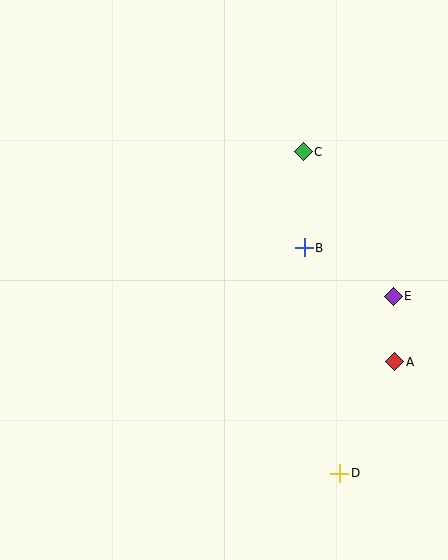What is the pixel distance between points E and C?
The distance between E and C is 170 pixels.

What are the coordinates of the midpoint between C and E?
The midpoint between C and E is at (348, 224).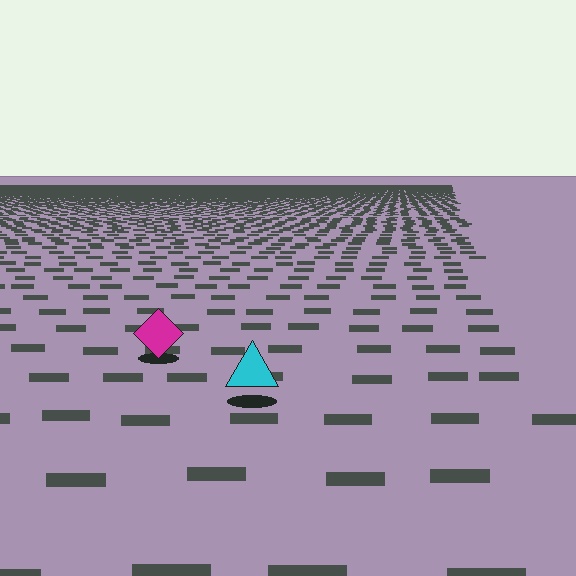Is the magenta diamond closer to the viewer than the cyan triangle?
No. The cyan triangle is closer — you can tell from the texture gradient: the ground texture is coarser near it.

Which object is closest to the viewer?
The cyan triangle is closest. The texture marks near it are larger and more spread out.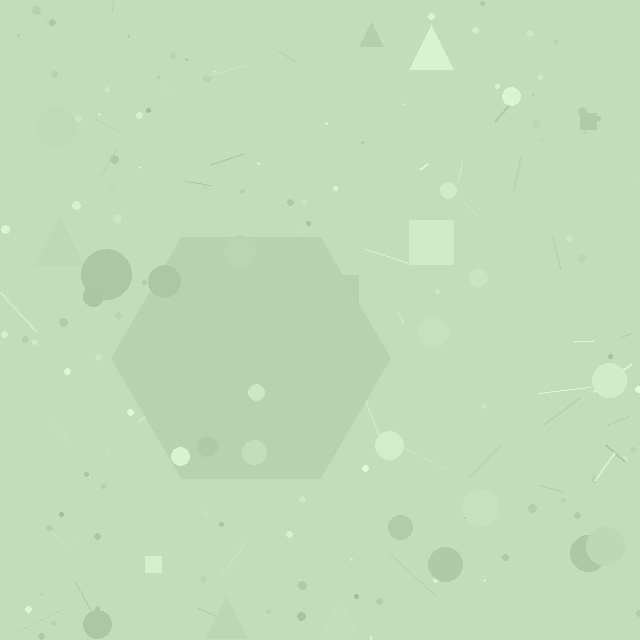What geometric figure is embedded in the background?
A hexagon is embedded in the background.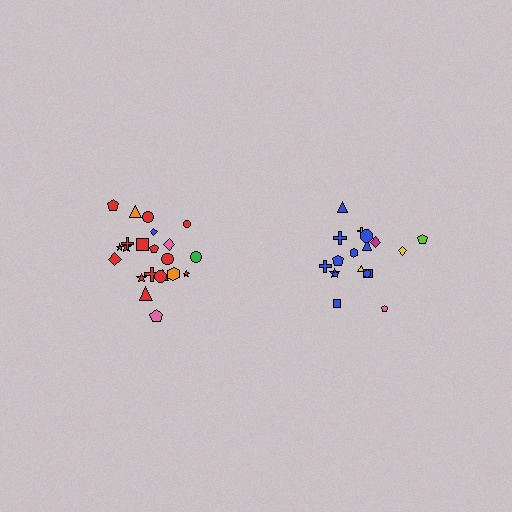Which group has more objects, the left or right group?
The left group.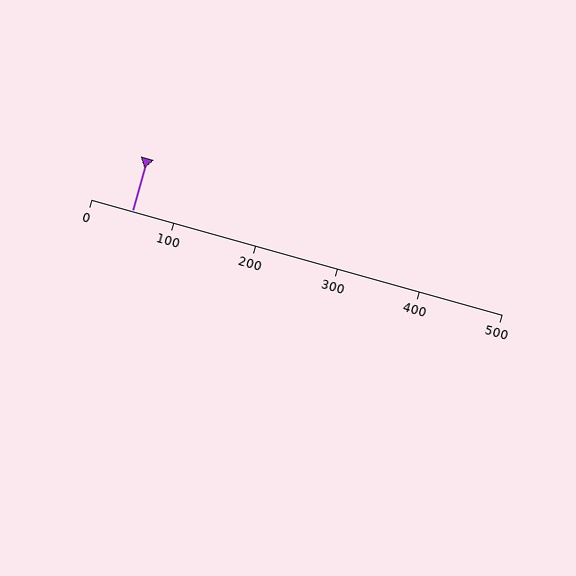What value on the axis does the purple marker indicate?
The marker indicates approximately 50.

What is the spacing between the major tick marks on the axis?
The major ticks are spaced 100 apart.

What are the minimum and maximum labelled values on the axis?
The axis runs from 0 to 500.